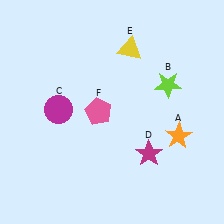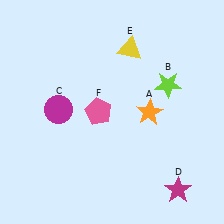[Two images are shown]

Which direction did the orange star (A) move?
The orange star (A) moved left.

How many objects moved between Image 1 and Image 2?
2 objects moved between the two images.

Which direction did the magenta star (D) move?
The magenta star (D) moved down.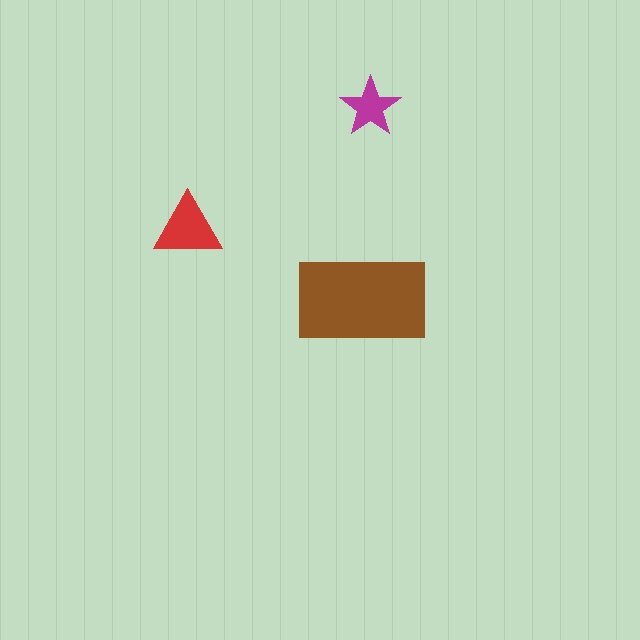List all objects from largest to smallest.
The brown rectangle, the red triangle, the magenta star.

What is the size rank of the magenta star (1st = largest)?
3rd.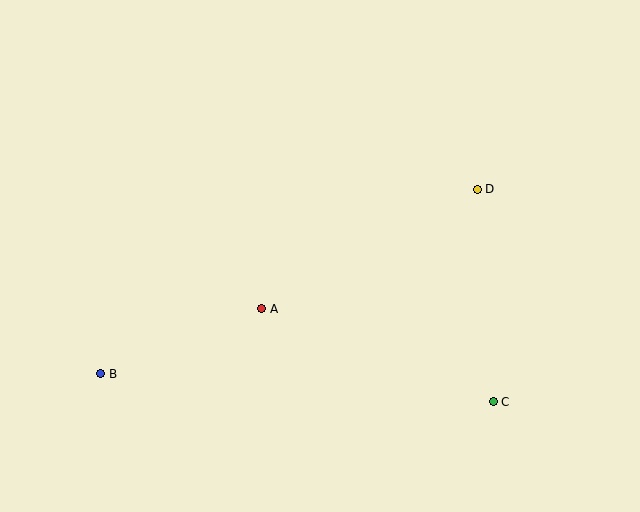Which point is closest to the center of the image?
Point A at (262, 309) is closest to the center.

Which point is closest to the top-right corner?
Point D is closest to the top-right corner.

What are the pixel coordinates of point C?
Point C is at (493, 402).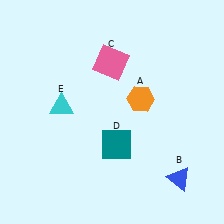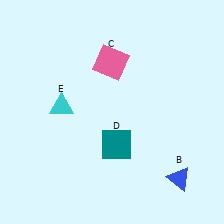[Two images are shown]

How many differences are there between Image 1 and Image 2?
There is 1 difference between the two images.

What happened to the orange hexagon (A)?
The orange hexagon (A) was removed in Image 2. It was in the top-right area of Image 1.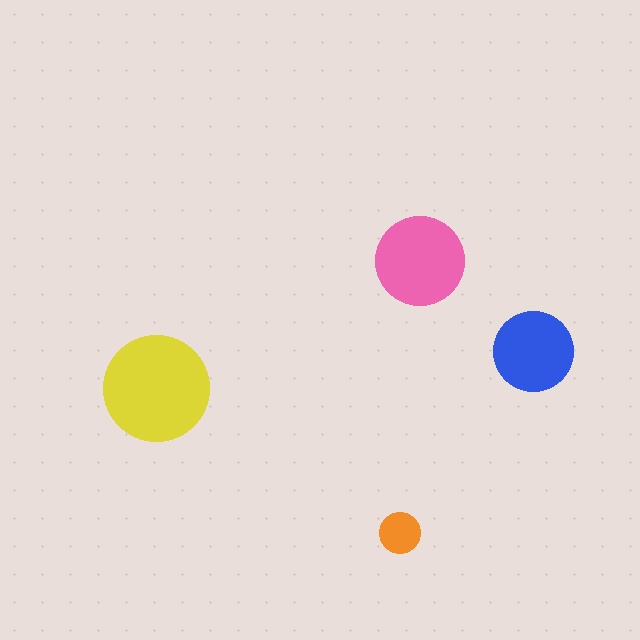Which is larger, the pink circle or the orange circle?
The pink one.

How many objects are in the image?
There are 4 objects in the image.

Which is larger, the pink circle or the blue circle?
The pink one.